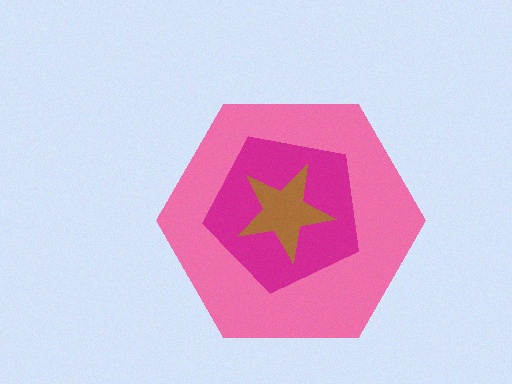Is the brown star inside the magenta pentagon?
Yes.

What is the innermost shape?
The brown star.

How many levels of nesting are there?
3.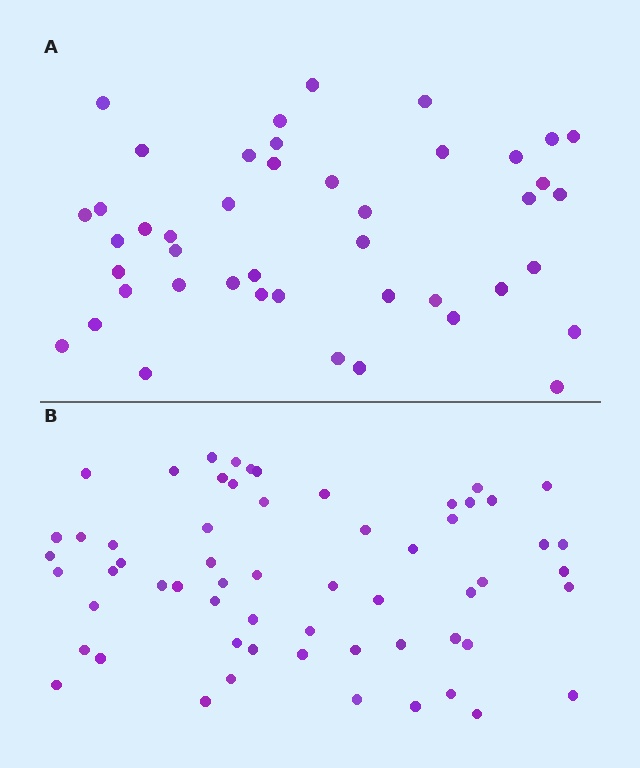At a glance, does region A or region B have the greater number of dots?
Region B (the bottom region) has more dots.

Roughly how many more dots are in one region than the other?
Region B has approximately 15 more dots than region A.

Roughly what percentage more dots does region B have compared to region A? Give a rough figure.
About 35% more.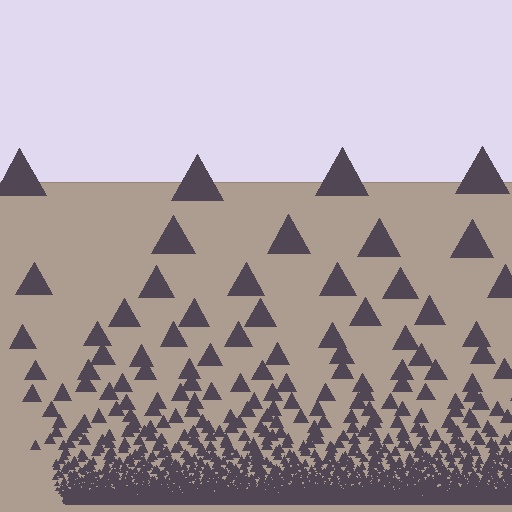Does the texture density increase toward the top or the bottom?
Density increases toward the bottom.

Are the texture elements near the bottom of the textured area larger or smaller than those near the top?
Smaller. The gradient is inverted — elements near the bottom are smaller and denser.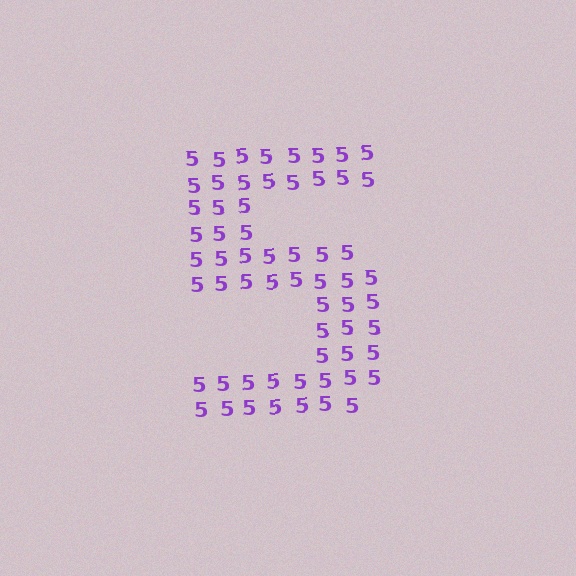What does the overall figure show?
The overall figure shows the digit 5.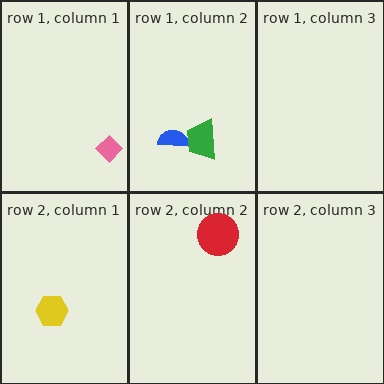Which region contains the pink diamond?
The row 1, column 1 region.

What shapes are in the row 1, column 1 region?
The pink diamond.